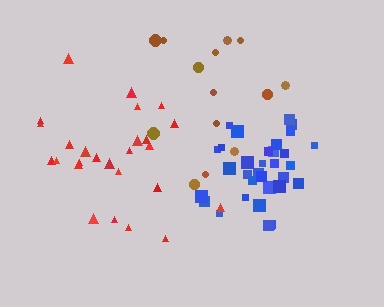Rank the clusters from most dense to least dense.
blue, red, brown.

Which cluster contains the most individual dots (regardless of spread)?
Blue (34).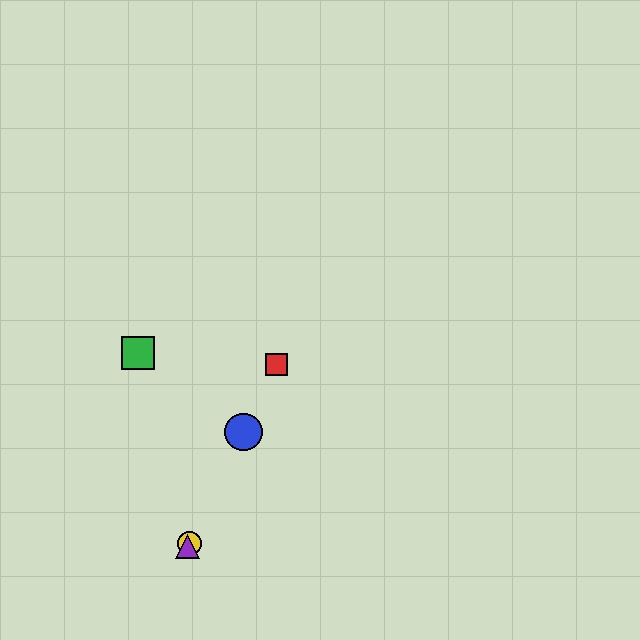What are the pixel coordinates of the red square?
The red square is at (277, 365).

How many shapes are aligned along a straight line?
4 shapes (the red square, the blue circle, the yellow circle, the purple triangle) are aligned along a straight line.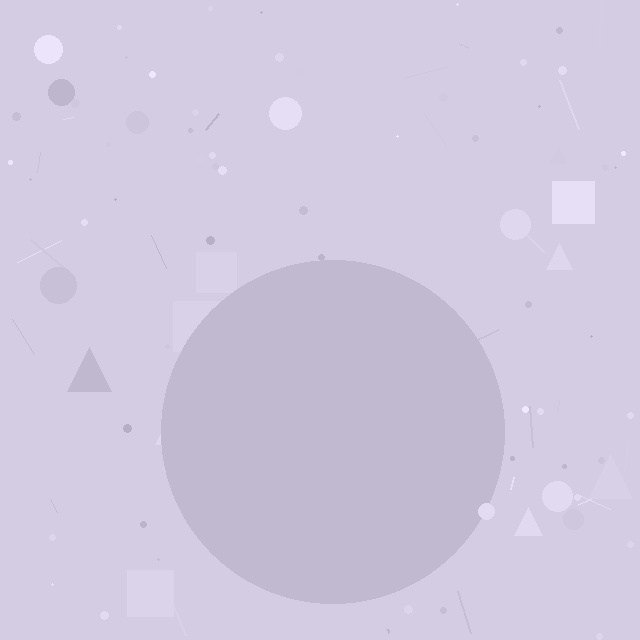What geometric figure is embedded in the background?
A circle is embedded in the background.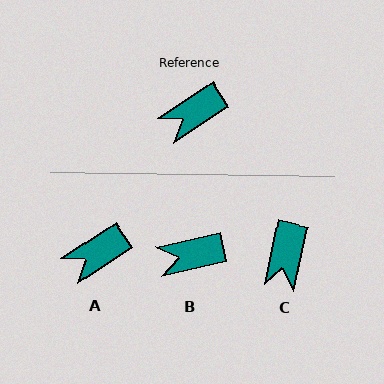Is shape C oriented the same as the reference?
No, it is off by about 44 degrees.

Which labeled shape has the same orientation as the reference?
A.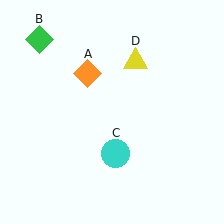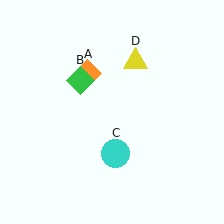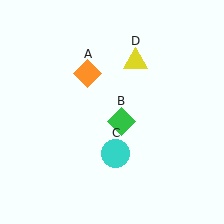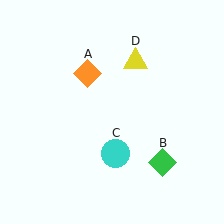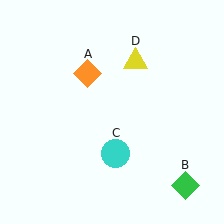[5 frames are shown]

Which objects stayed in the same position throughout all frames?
Orange diamond (object A) and cyan circle (object C) and yellow triangle (object D) remained stationary.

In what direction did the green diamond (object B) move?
The green diamond (object B) moved down and to the right.